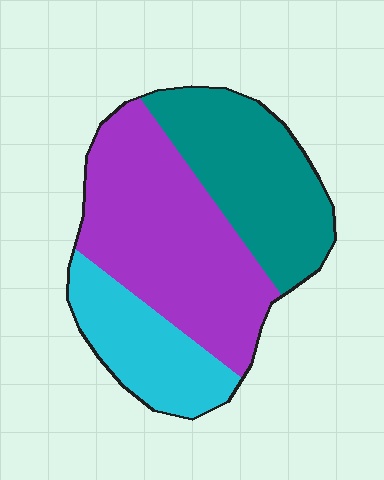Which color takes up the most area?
Purple, at roughly 45%.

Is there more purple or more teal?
Purple.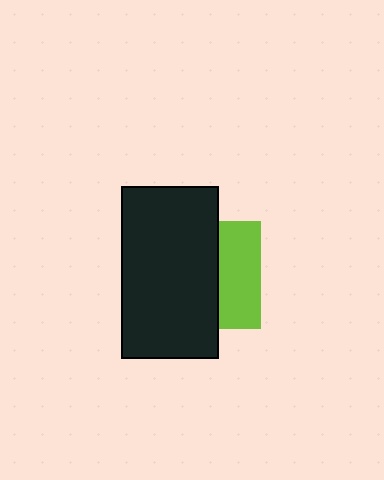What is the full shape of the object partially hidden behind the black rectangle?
The partially hidden object is a lime square.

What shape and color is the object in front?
The object in front is a black rectangle.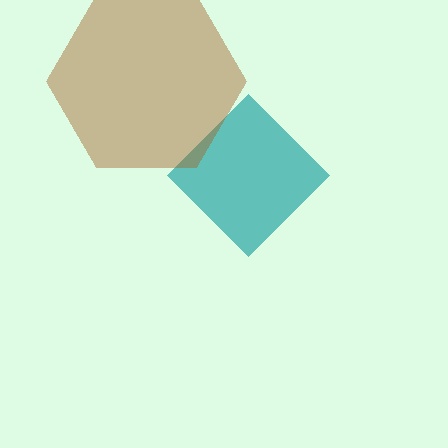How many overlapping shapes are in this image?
There are 2 overlapping shapes in the image.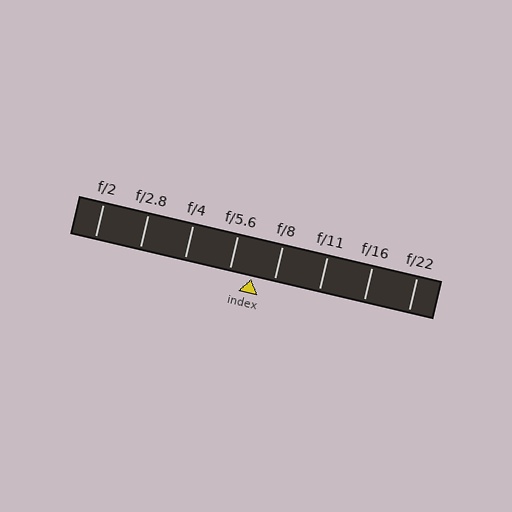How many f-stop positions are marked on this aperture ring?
There are 8 f-stop positions marked.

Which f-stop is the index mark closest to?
The index mark is closest to f/8.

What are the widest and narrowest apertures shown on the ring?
The widest aperture shown is f/2 and the narrowest is f/22.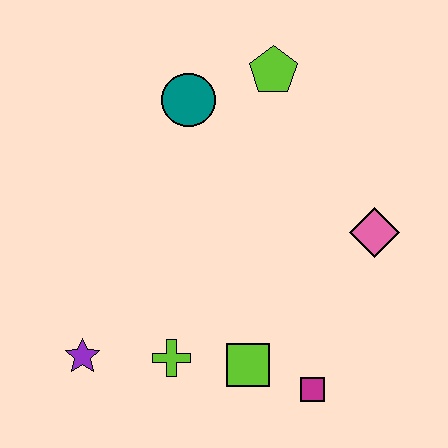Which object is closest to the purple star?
The lime cross is closest to the purple star.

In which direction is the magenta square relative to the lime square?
The magenta square is to the right of the lime square.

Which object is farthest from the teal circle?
The magenta square is farthest from the teal circle.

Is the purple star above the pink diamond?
No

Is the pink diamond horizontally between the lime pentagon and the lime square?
No